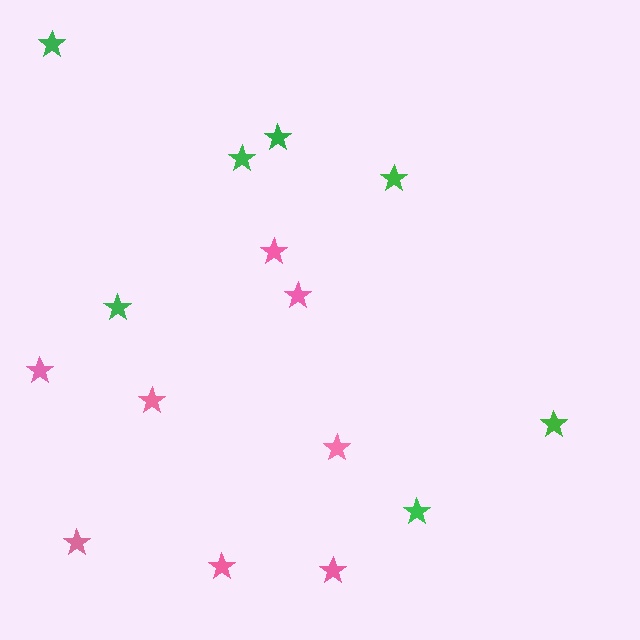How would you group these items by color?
There are 2 groups: one group of pink stars (8) and one group of green stars (7).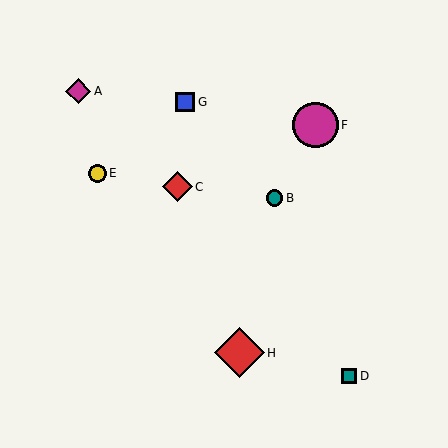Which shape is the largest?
The red diamond (labeled H) is the largest.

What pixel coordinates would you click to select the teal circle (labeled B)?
Click at (275, 198) to select the teal circle B.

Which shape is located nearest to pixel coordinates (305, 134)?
The magenta circle (labeled F) at (316, 125) is nearest to that location.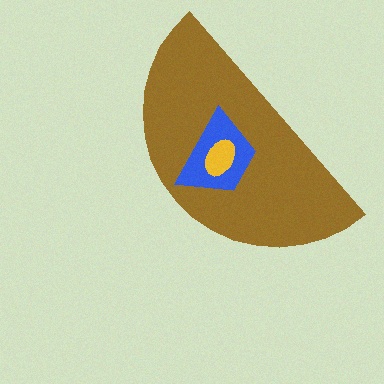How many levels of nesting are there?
3.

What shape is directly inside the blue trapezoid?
The yellow ellipse.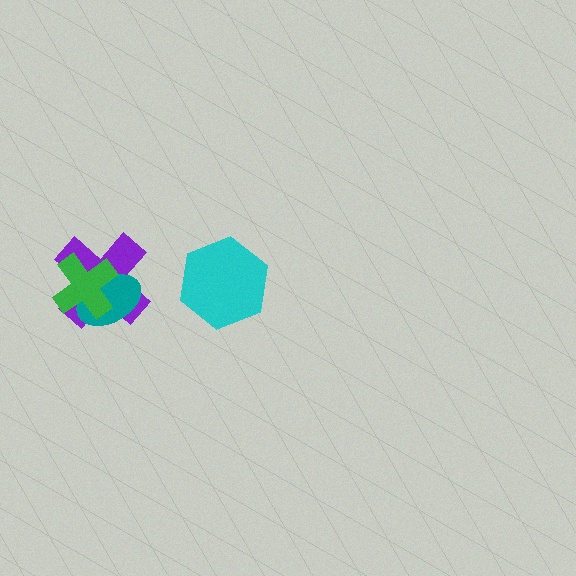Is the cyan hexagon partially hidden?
No, no other shape covers it.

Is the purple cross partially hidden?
Yes, it is partially covered by another shape.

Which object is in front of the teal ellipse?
The green cross is in front of the teal ellipse.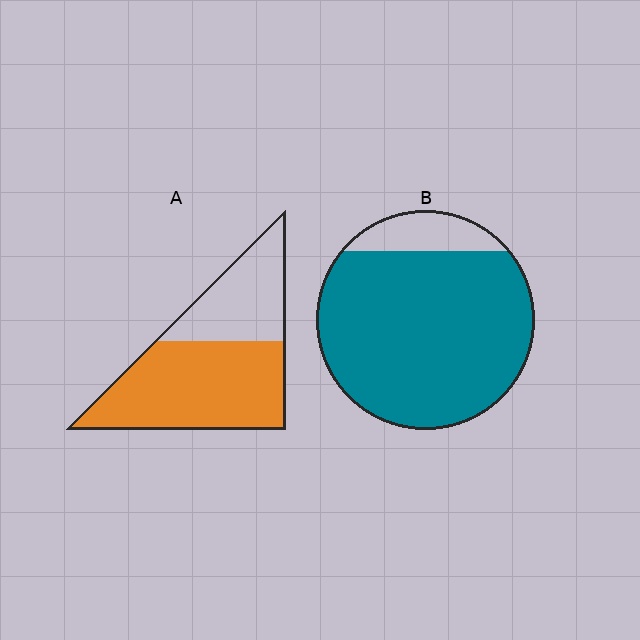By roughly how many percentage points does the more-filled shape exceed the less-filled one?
By roughly 25 percentage points (B over A).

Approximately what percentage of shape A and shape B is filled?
A is approximately 65% and B is approximately 85%.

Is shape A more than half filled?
Yes.